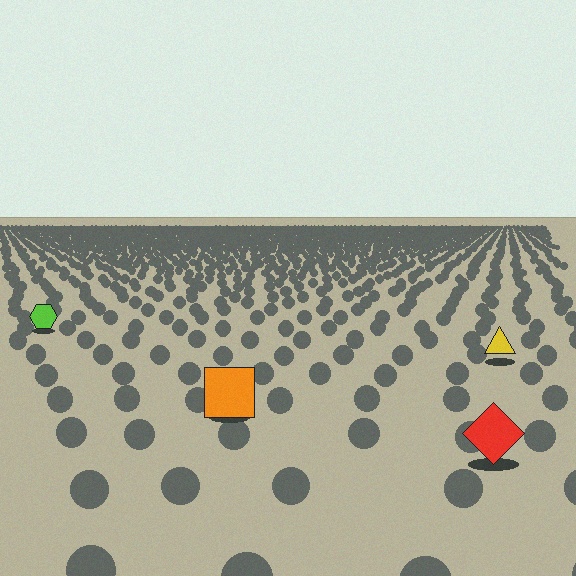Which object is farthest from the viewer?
The lime hexagon is farthest from the viewer. It appears smaller and the ground texture around it is denser.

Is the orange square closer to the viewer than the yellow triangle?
Yes. The orange square is closer — you can tell from the texture gradient: the ground texture is coarser near it.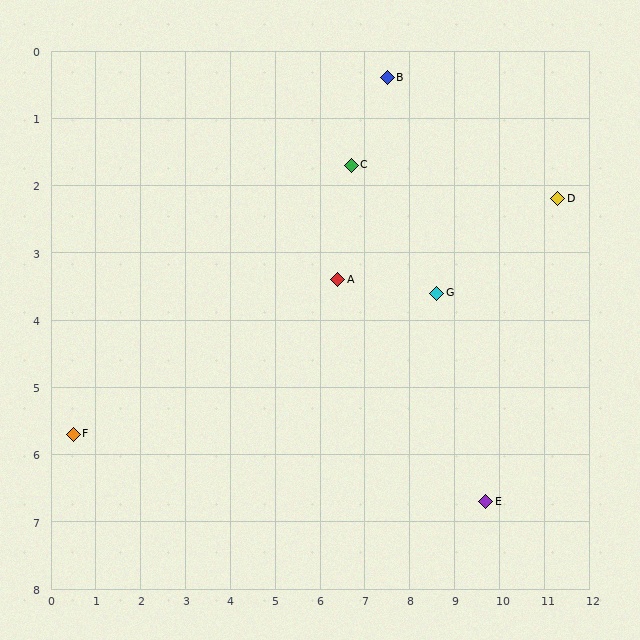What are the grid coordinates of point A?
Point A is at approximately (6.4, 3.4).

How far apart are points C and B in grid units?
Points C and B are about 1.5 grid units apart.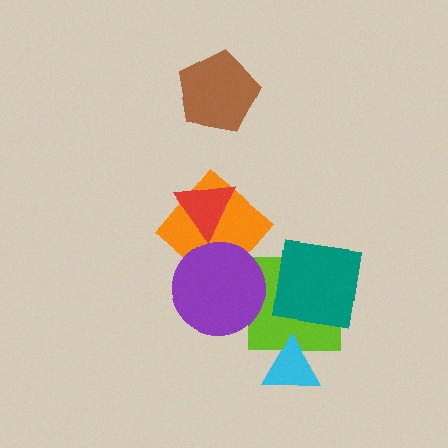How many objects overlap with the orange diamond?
2 objects overlap with the orange diamond.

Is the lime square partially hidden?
Yes, it is partially covered by another shape.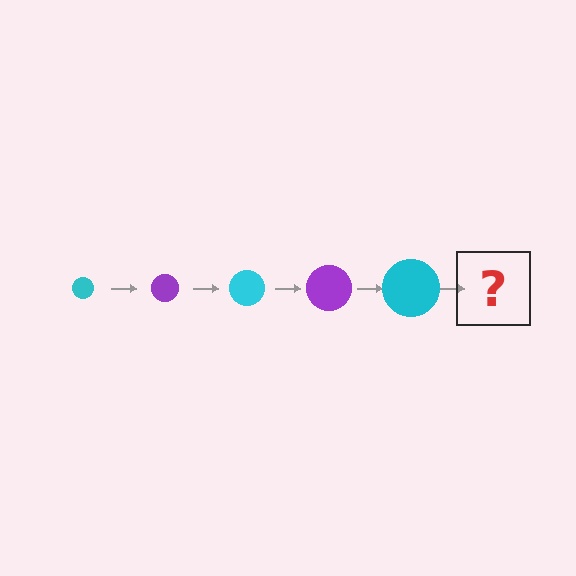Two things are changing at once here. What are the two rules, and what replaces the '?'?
The two rules are that the circle grows larger each step and the color cycles through cyan and purple. The '?' should be a purple circle, larger than the previous one.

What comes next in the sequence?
The next element should be a purple circle, larger than the previous one.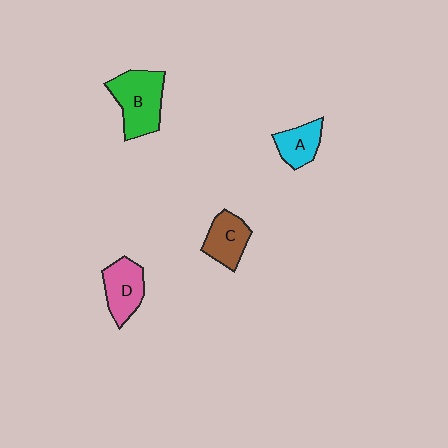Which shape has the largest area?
Shape B (green).